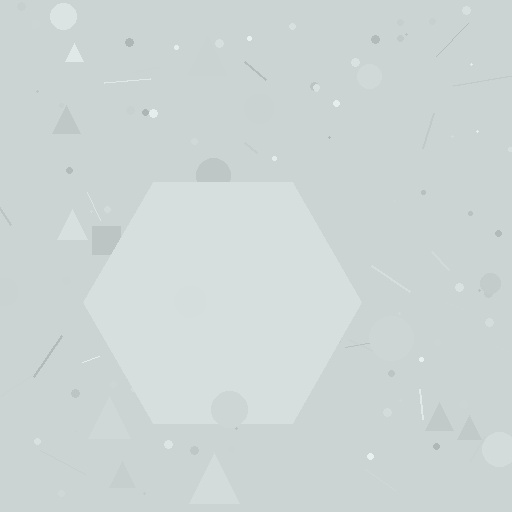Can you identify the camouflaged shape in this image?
The camouflaged shape is a hexagon.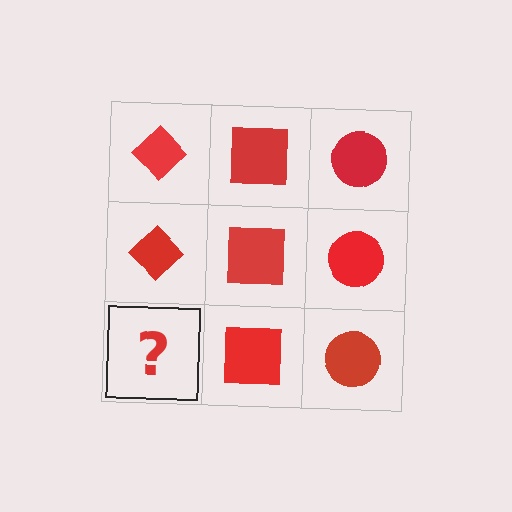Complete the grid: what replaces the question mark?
The question mark should be replaced with a red diamond.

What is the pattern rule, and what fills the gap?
The rule is that each column has a consistent shape. The gap should be filled with a red diamond.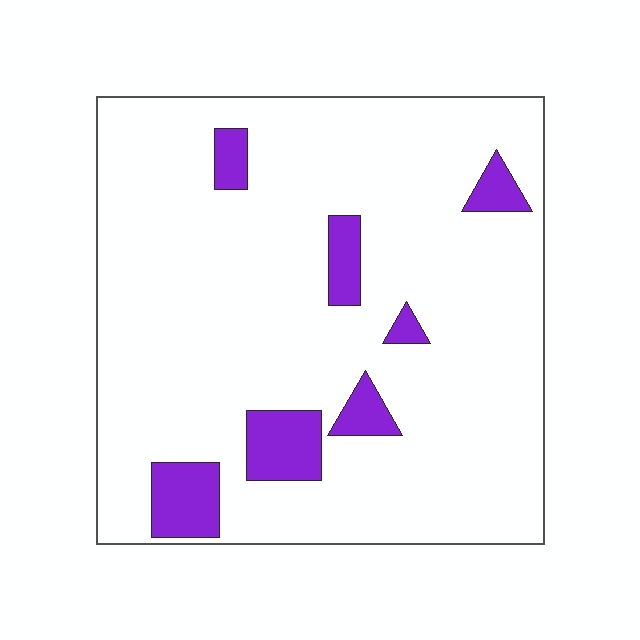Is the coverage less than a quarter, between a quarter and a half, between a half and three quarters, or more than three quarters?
Less than a quarter.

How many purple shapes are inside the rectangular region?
7.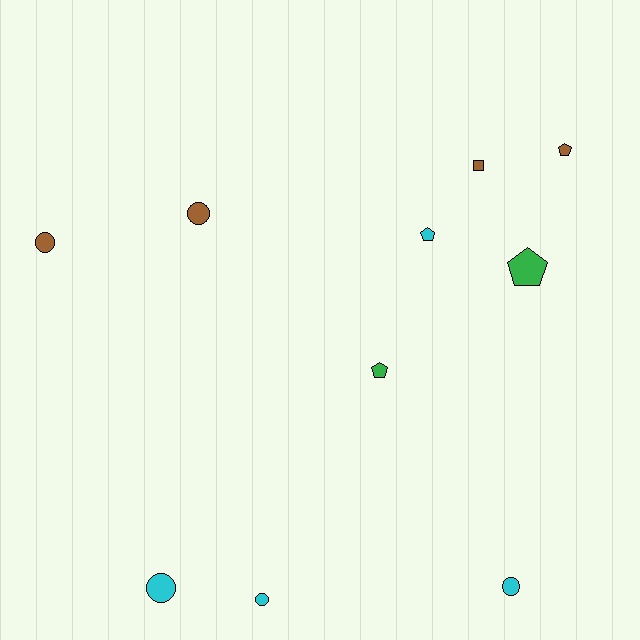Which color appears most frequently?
Brown, with 4 objects.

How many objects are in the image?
There are 10 objects.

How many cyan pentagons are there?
There is 1 cyan pentagon.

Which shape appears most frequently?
Circle, with 5 objects.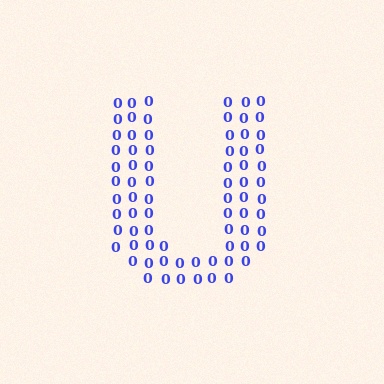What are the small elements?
The small elements are digit 0's.